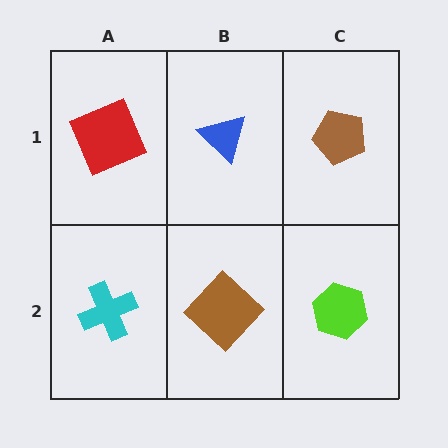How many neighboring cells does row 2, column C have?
2.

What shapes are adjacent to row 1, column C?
A lime hexagon (row 2, column C), a blue triangle (row 1, column B).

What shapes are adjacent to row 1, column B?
A brown diamond (row 2, column B), a red square (row 1, column A), a brown pentagon (row 1, column C).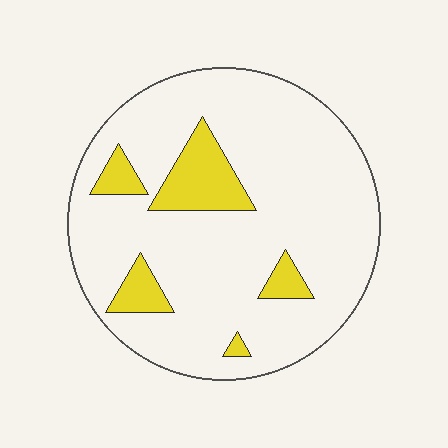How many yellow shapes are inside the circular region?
5.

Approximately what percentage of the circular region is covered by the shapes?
Approximately 15%.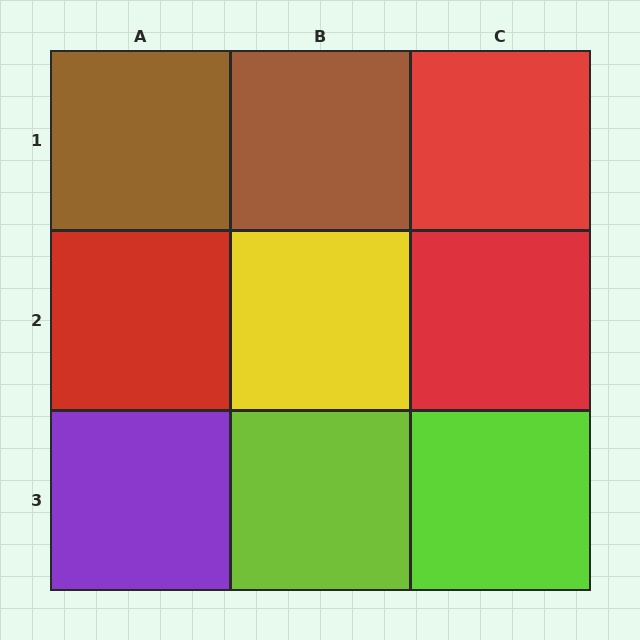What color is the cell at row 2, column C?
Red.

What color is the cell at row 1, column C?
Red.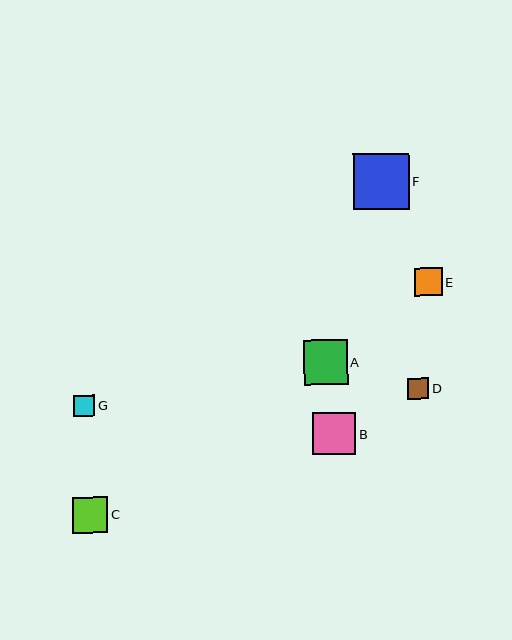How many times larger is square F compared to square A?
Square F is approximately 1.3 times the size of square A.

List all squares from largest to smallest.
From largest to smallest: F, A, B, C, E, G, D.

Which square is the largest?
Square F is the largest with a size of approximately 56 pixels.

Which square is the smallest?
Square D is the smallest with a size of approximately 21 pixels.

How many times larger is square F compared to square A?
Square F is approximately 1.3 times the size of square A.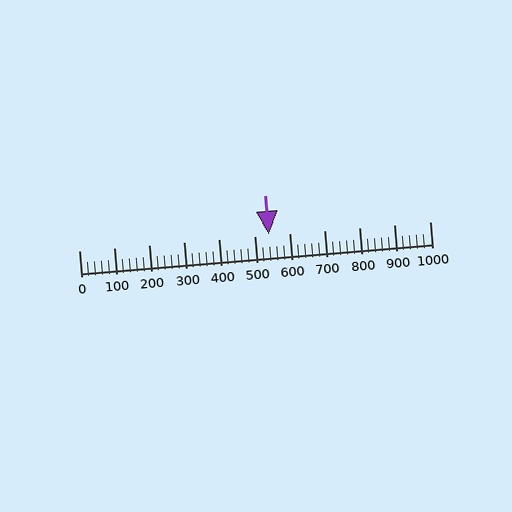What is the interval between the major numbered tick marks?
The major tick marks are spaced 100 units apart.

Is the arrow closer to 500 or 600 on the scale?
The arrow is closer to 500.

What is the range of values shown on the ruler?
The ruler shows values from 0 to 1000.